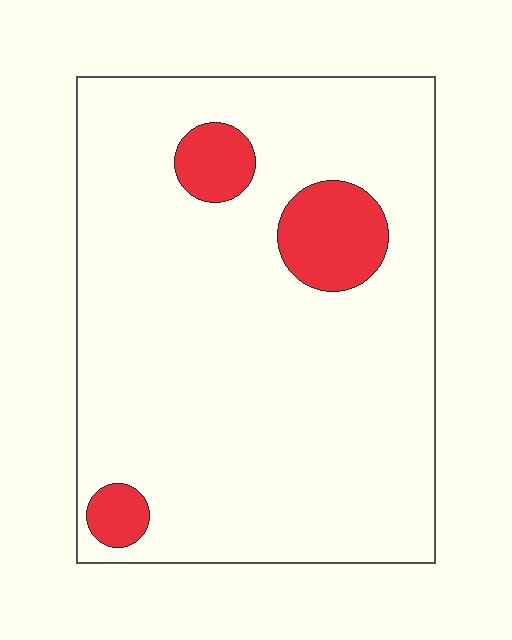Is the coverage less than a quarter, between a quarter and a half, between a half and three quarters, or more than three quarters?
Less than a quarter.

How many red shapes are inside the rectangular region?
3.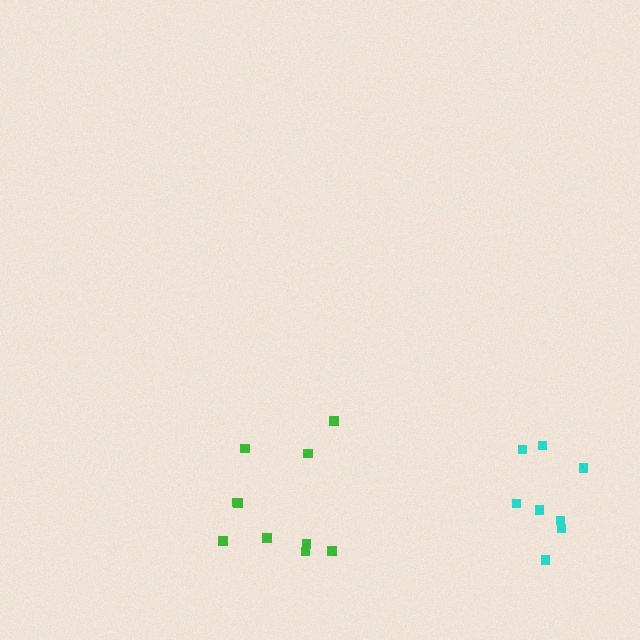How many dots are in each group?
Group 1: 10 dots, Group 2: 8 dots (18 total).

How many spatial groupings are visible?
There are 2 spatial groupings.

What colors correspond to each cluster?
The clusters are colored: green, cyan.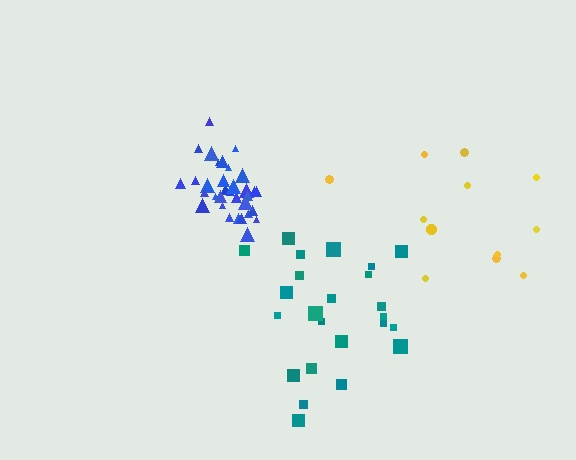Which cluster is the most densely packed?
Blue.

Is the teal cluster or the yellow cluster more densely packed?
Teal.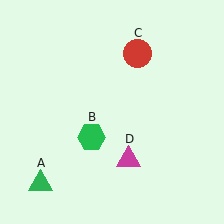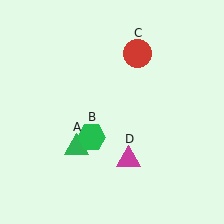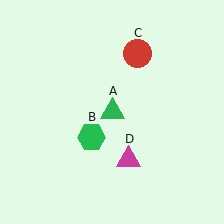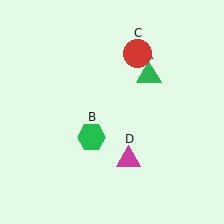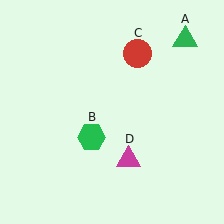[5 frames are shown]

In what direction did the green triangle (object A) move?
The green triangle (object A) moved up and to the right.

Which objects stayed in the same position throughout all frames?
Green hexagon (object B) and red circle (object C) and magenta triangle (object D) remained stationary.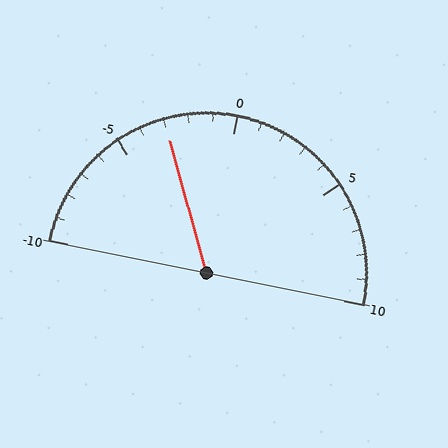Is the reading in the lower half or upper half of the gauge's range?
The reading is in the lower half of the range (-10 to 10).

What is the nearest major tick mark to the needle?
The nearest major tick mark is -5.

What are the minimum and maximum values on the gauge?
The gauge ranges from -10 to 10.